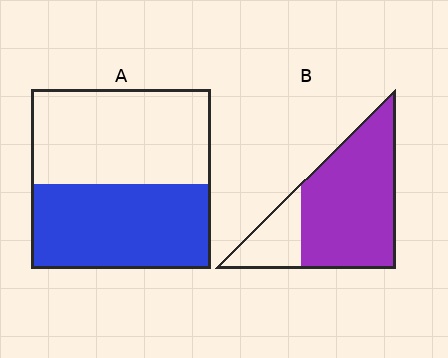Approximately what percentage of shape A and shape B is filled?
A is approximately 45% and B is approximately 75%.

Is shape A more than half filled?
Roughly half.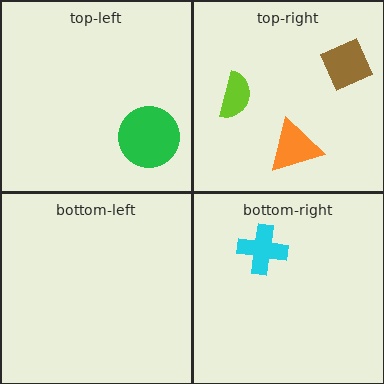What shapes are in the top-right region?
The orange triangle, the lime semicircle, the brown diamond.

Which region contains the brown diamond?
The top-right region.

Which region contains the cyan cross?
The bottom-right region.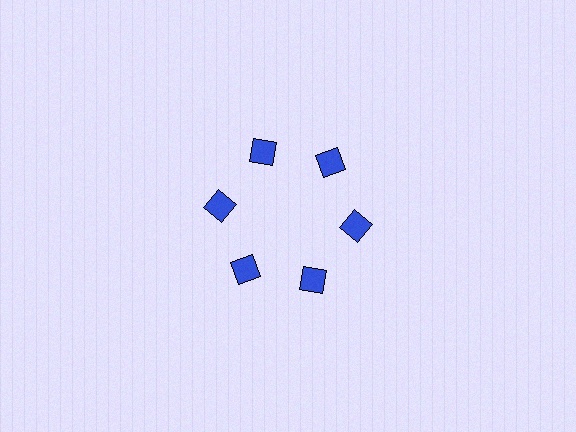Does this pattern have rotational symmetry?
Yes, this pattern has 6-fold rotational symmetry. It looks the same after rotating 60 degrees around the center.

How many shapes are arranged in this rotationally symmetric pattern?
There are 6 shapes, arranged in 6 groups of 1.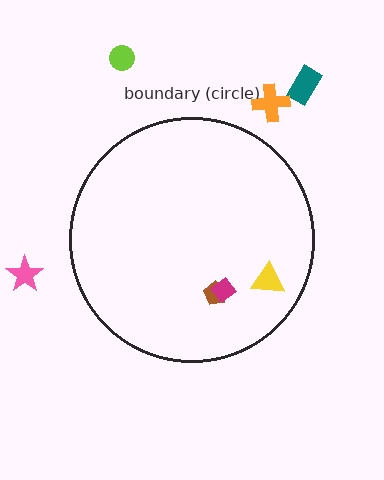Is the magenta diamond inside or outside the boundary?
Inside.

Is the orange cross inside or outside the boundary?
Outside.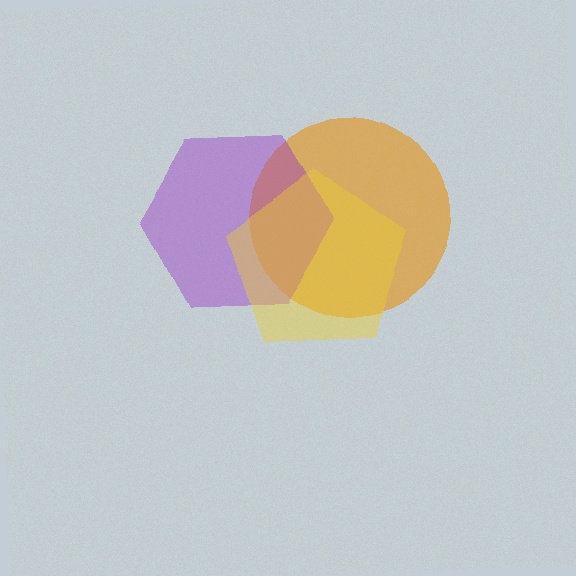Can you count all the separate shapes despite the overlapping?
Yes, there are 3 separate shapes.